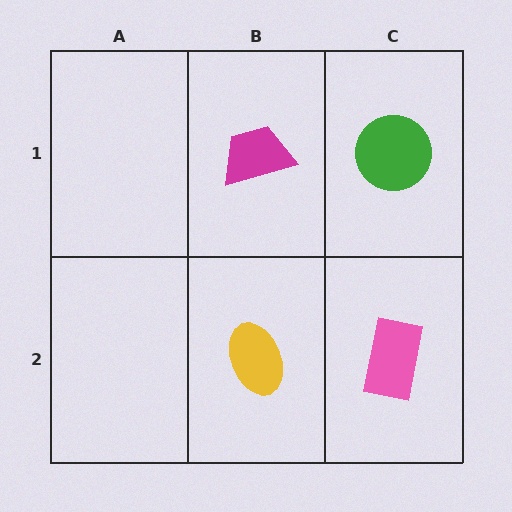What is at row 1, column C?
A green circle.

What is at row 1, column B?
A magenta trapezoid.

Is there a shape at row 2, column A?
No, that cell is empty.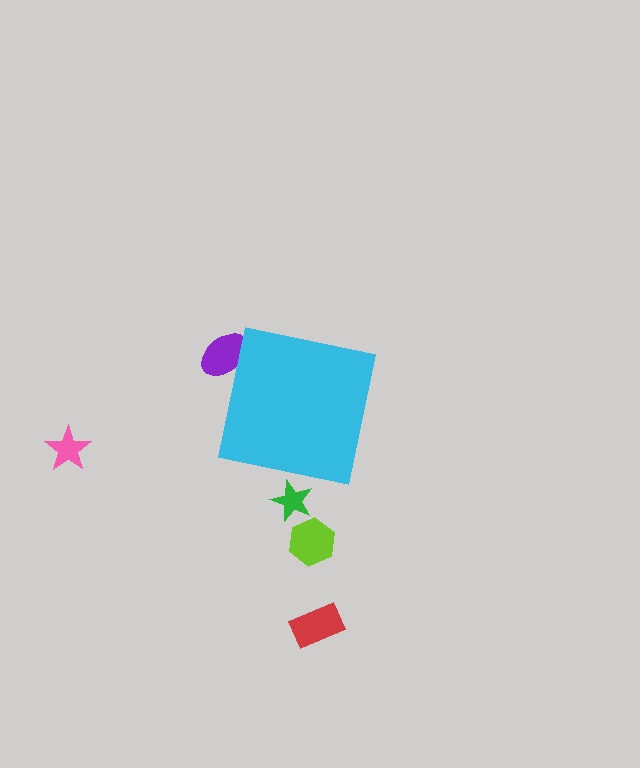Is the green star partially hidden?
Yes, the green star is partially hidden behind the cyan square.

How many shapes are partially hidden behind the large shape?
2 shapes are partially hidden.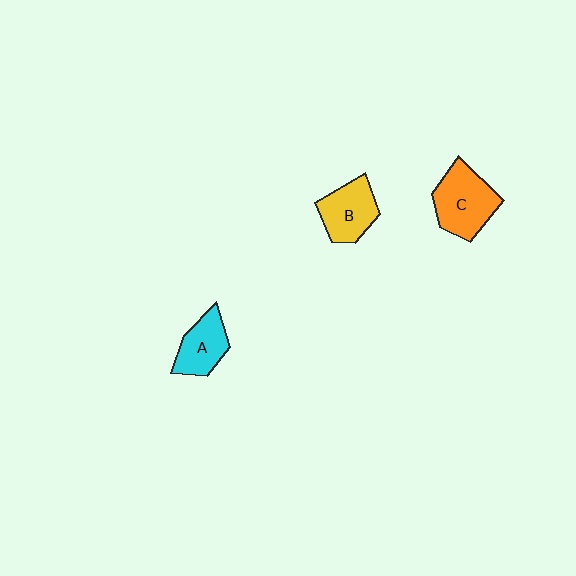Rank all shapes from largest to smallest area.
From largest to smallest: C (orange), B (yellow), A (cyan).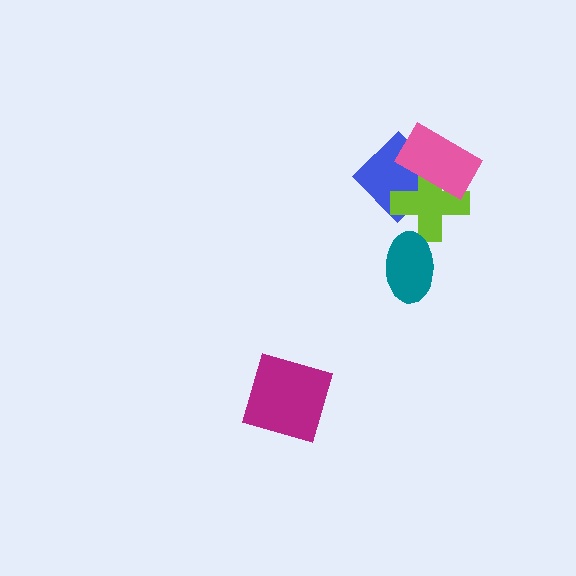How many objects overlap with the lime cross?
3 objects overlap with the lime cross.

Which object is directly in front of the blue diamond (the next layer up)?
The lime cross is directly in front of the blue diamond.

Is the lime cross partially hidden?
Yes, it is partially covered by another shape.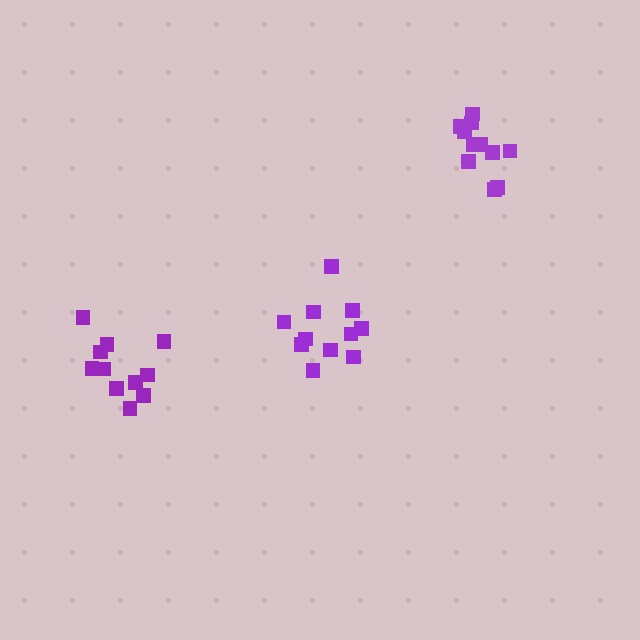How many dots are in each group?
Group 1: 11 dots, Group 2: 11 dots, Group 3: 11 dots (33 total).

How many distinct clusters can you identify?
There are 3 distinct clusters.